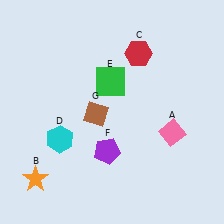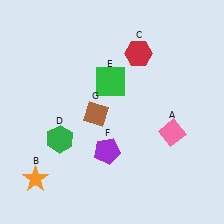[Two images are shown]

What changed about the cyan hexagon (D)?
In Image 1, D is cyan. In Image 2, it changed to green.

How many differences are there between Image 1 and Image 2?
There is 1 difference between the two images.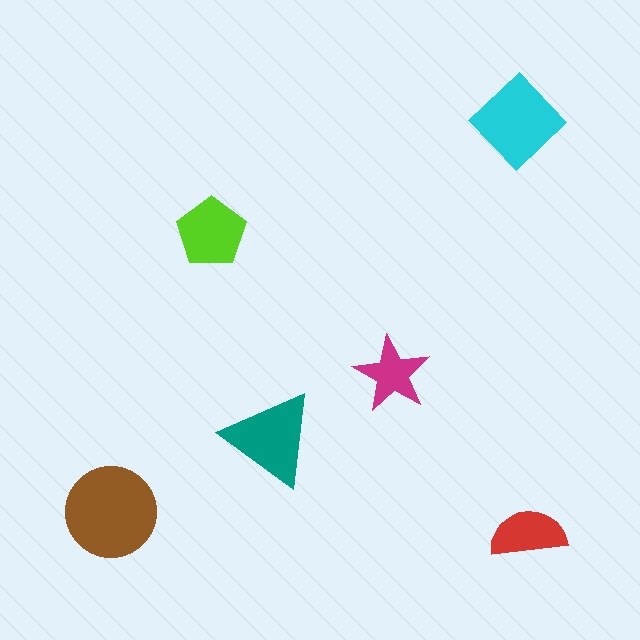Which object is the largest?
The brown circle.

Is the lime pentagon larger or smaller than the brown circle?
Smaller.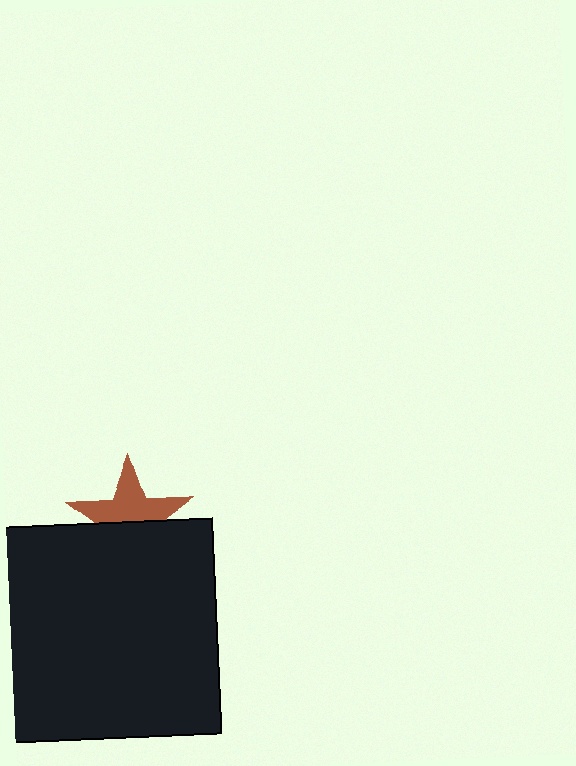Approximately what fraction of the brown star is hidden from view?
Roughly 45% of the brown star is hidden behind the black square.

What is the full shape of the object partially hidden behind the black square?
The partially hidden object is a brown star.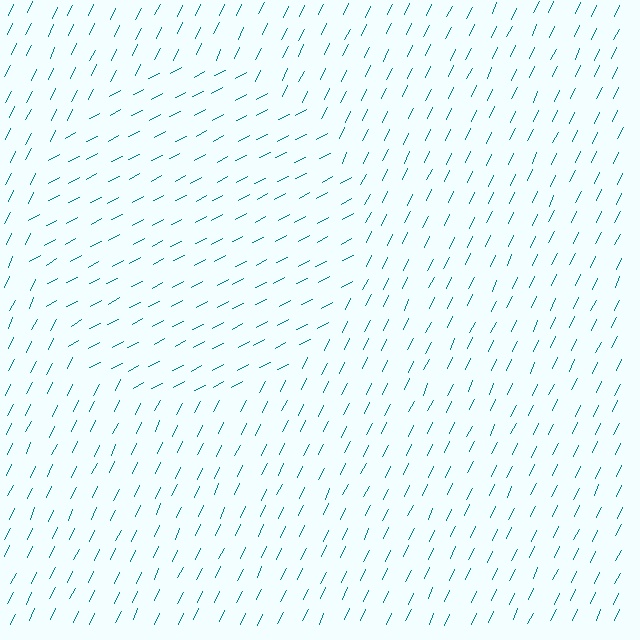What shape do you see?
I see a circle.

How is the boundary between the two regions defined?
The boundary is defined purely by a change in line orientation (approximately 37 degrees difference). All lines are the same color and thickness.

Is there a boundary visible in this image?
Yes, there is a texture boundary formed by a change in line orientation.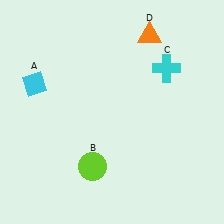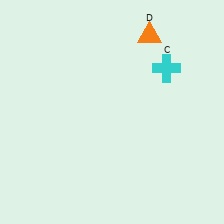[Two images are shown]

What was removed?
The lime circle (B), the cyan diamond (A) were removed in Image 2.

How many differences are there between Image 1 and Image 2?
There are 2 differences between the two images.